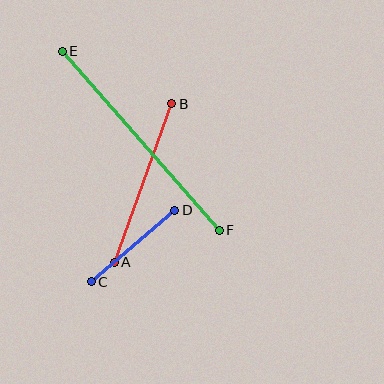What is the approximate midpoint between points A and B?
The midpoint is at approximately (143, 183) pixels.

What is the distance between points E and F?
The distance is approximately 238 pixels.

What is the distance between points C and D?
The distance is approximately 110 pixels.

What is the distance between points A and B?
The distance is approximately 169 pixels.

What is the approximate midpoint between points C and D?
The midpoint is at approximately (133, 246) pixels.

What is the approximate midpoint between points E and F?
The midpoint is at approximately (141, 141) pixels.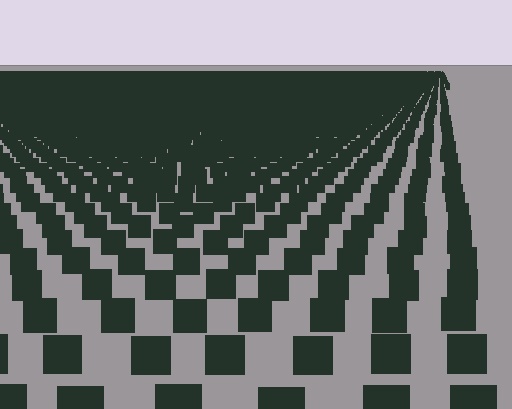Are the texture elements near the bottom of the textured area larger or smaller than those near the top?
Larger. Near the bottom, elements are closer to the viewer and appear at a bigger on-screen size.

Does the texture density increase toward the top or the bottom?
Density increases toward the top.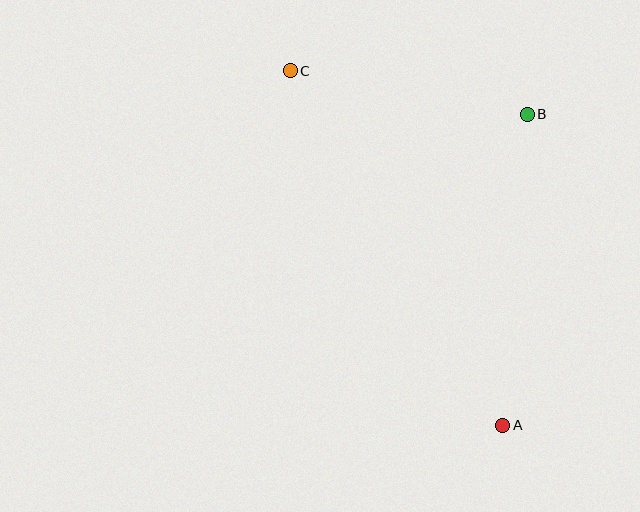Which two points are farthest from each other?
Points A and C are farthest from each other.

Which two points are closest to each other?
Points B and C are closest to each other.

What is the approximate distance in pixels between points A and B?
The distance between A and B is approximately 312 pixels.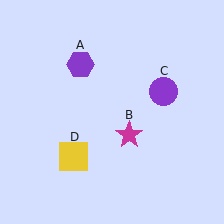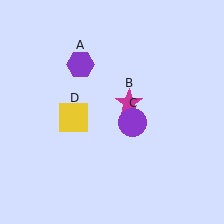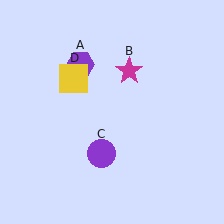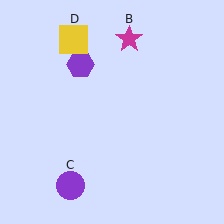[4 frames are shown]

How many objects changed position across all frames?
3 objects changed position: magenta star (object B), purple circle (object C), yellow square (object D).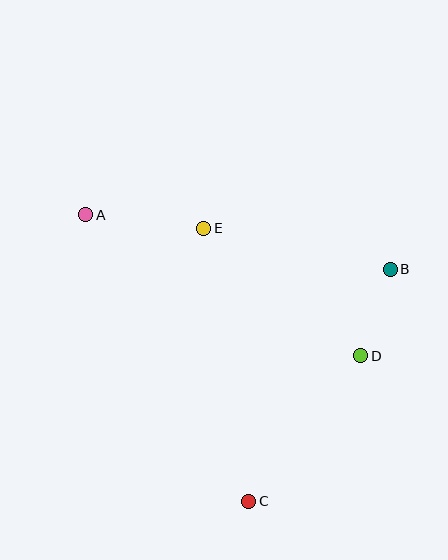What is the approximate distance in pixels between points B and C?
The distance between B and C is approximately 272 pixels.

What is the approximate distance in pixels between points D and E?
The distance between D and E is approximately 202 pixels.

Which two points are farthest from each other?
Points A and C are farthest from each other.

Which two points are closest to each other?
Points B and D are closest to each other.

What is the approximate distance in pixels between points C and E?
The distance between C and E is approximately 277 pixels.